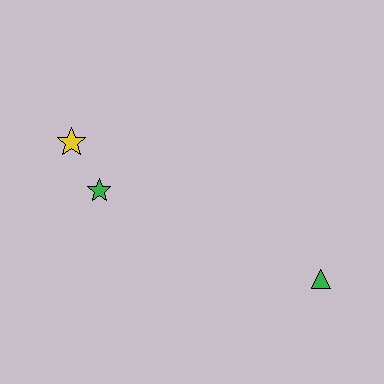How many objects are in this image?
There are 3 objects.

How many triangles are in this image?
There is 1 triangle.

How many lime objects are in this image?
There are no lime objects.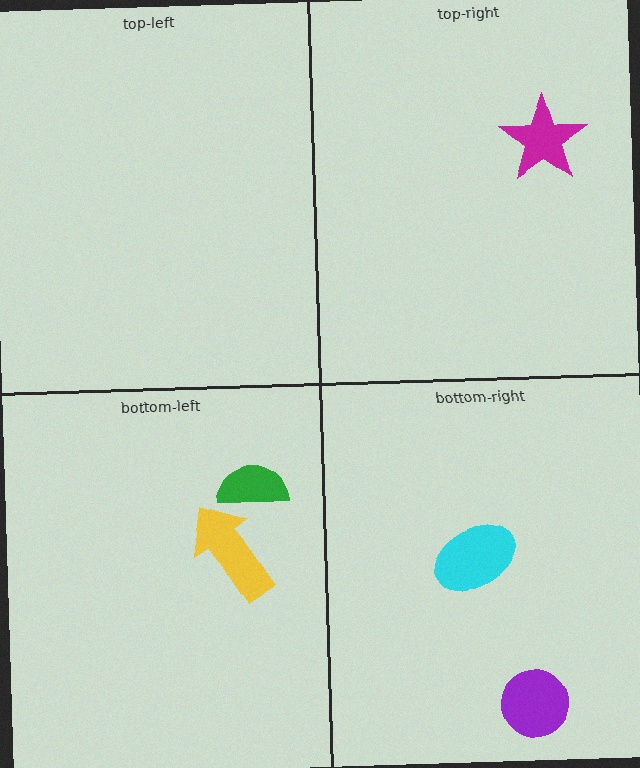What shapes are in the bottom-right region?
The purple circle, the cyan ellipse.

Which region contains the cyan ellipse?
The bottom-right region.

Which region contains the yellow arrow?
The bottom-left region.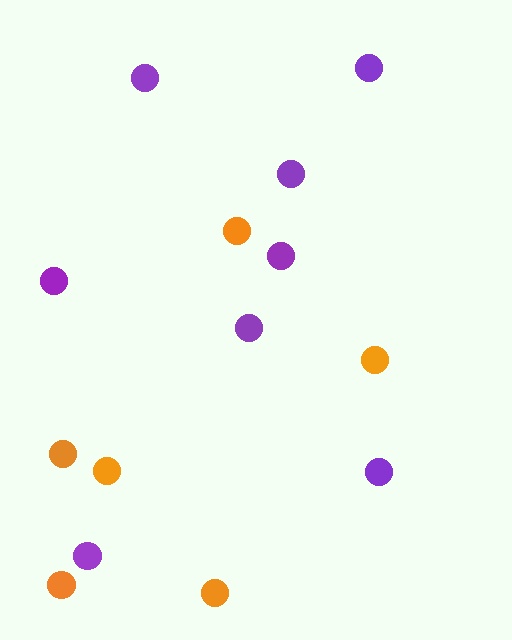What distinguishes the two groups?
There are 2 groups: one group of purple circles (8) and one group of orange circles (6).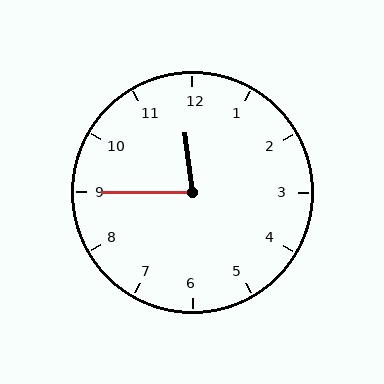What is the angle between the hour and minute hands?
Approximately 82 degrees.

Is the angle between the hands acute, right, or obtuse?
It is acute.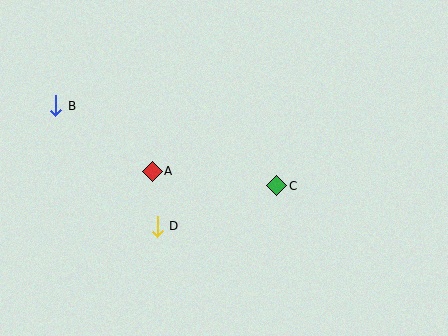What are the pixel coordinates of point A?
Point A is at (152, 171).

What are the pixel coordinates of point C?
Point C is at (277, 186).